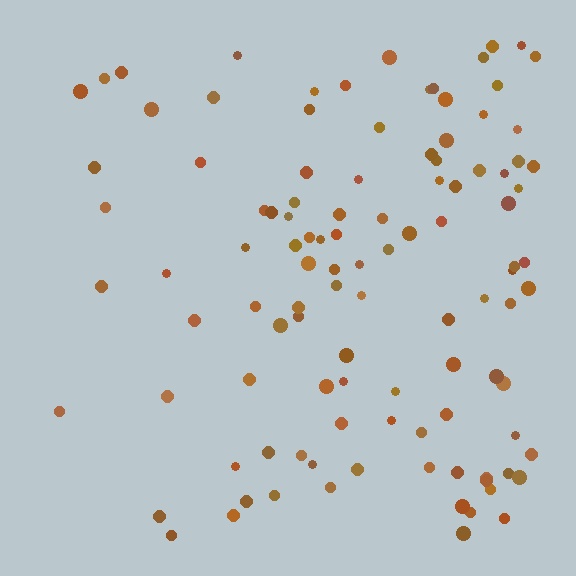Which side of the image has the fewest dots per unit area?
The left.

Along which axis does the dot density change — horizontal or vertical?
Horizontal.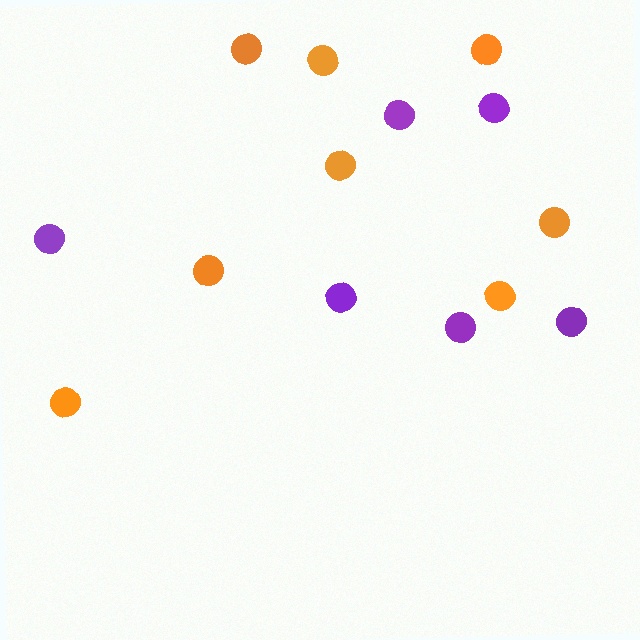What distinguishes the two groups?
There are 2 groups: one group of purple circles (6) and one group of orange circles (8).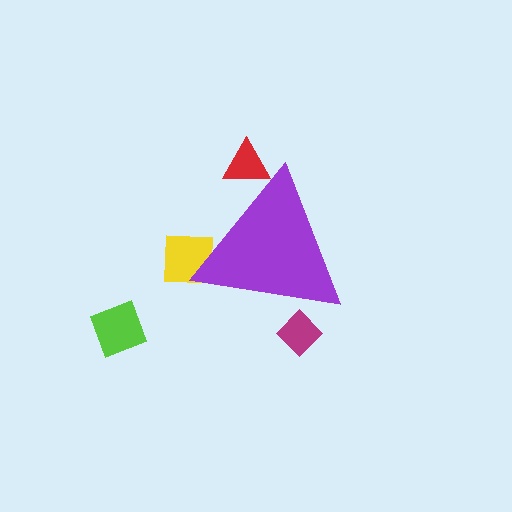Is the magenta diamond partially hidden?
Yes, the magenta diamond is partially hidden behind the purple triangle.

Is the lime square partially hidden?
No, the lime square is fully visible.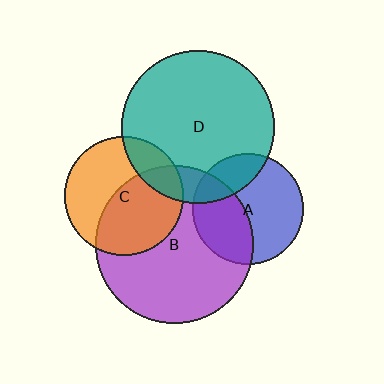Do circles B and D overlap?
Yes.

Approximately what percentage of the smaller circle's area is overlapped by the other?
Approximately 15%.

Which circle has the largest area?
Circle B (purple).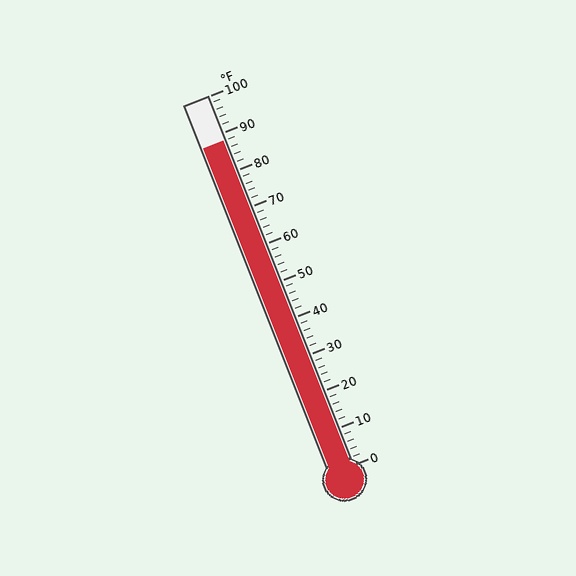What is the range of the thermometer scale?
The thermometer scale ranges from 0°F to 100°F.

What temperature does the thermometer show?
The thermometer shows approximately 88°F.